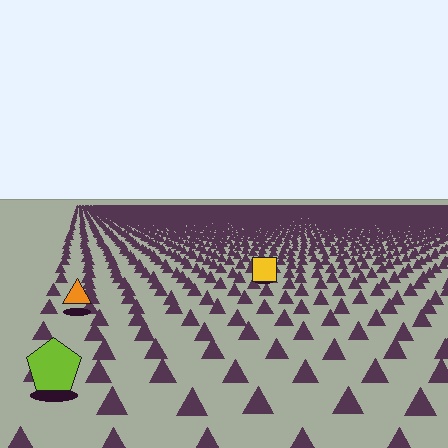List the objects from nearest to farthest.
From nearest to farthest: the lime pentagon, the orange triangle, the yellow square.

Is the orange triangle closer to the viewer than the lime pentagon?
No. The lime pentagon is closer — you can tell from the texture gradient: the ground texture is coarser near it.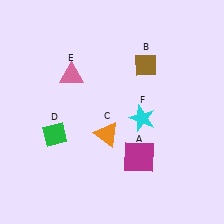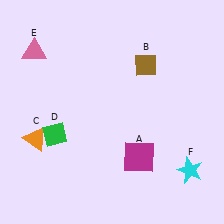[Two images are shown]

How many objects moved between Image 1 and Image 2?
3 objects moved between the two images.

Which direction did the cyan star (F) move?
The cyan star (F) moved down.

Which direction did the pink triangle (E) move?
The pink triangle (E) moved left.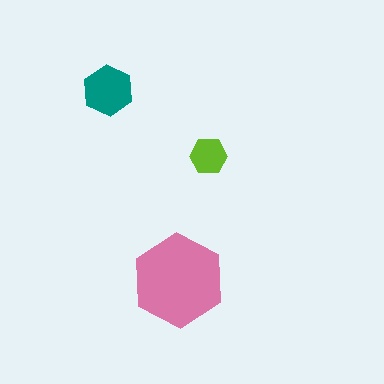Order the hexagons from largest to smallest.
the pink one, the teal one, the lime one.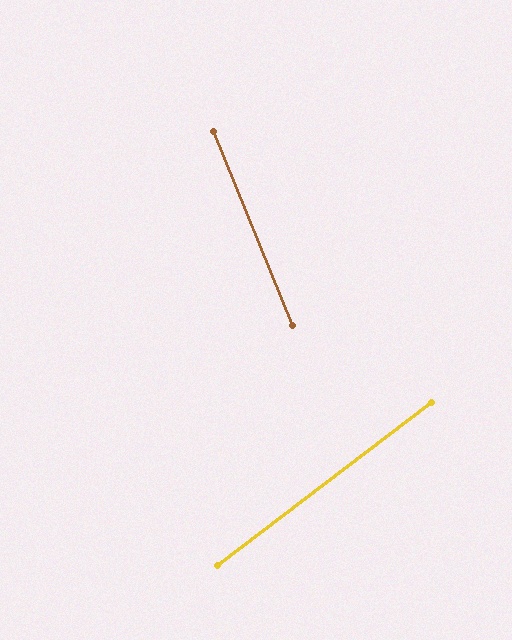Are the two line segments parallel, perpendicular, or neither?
Neither parallel nor perpendicular — they differ by about 75°.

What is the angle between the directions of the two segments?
Approximately 75 degrees.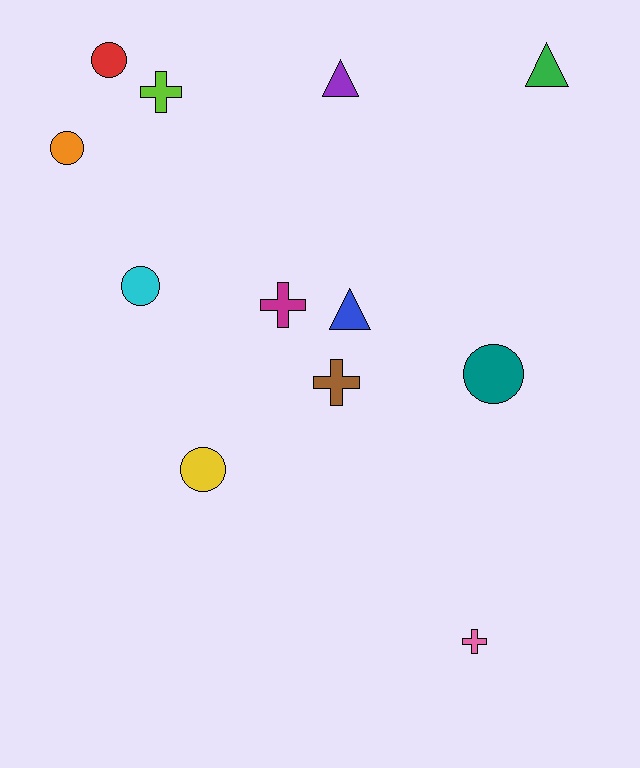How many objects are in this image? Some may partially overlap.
There are 12 objects.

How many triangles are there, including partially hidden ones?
There are 3 triangles.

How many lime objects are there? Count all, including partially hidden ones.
There is 1 lime object.